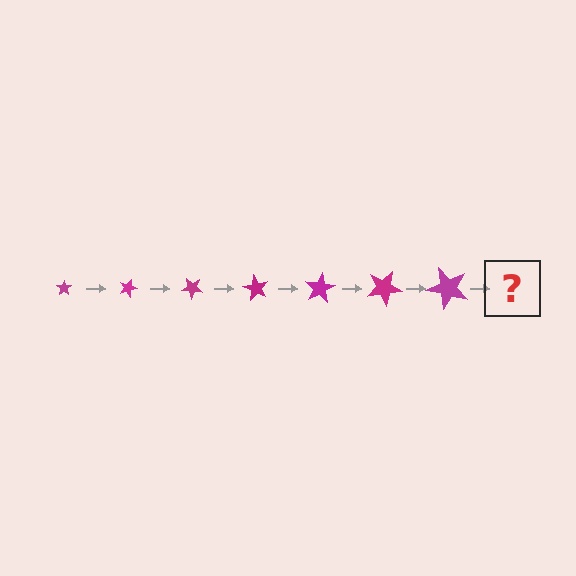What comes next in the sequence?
The next element should be a star, larger than the previous one and rotated 140 degrees from the start.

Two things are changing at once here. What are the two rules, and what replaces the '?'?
The two rules are that the star grows larger each step and it rotates 20 degrees each step. The '?' should be a star, larger than the previous one and rotated 140 degrees from the start.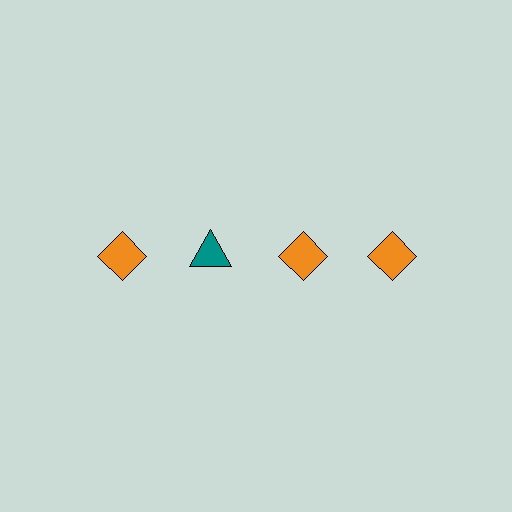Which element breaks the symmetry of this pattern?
The teal triangle in the top row, second from left column breaks the symmetry. All other shapes are orange diamonds.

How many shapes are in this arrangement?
There are 4 shapes arranged in a grid pattern.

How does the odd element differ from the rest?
It differs in both color (teal instead of orange) and shape (triangle instead of diamond).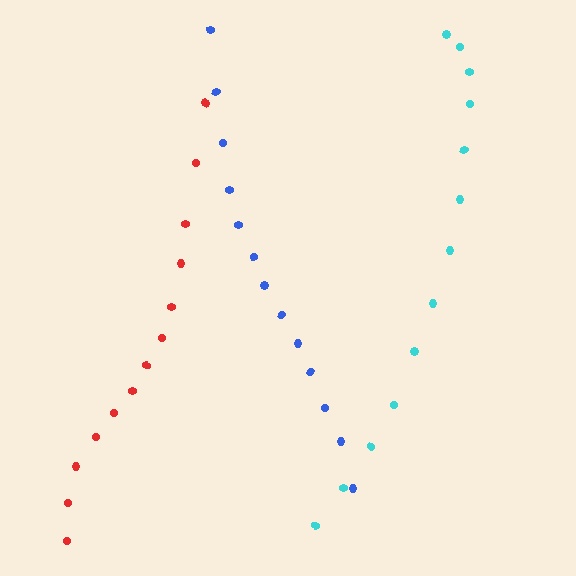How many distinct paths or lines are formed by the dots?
There are 3 distinct paths.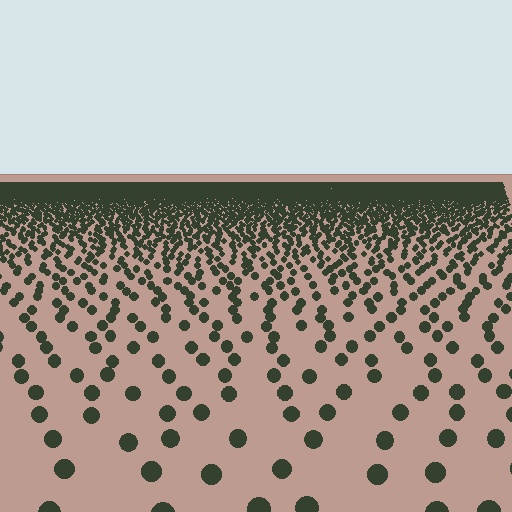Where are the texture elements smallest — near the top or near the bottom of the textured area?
Near the top.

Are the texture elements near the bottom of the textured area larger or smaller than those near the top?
Larger. Near the bottom, elements are closer to the viewer and appear at a bigger on-screen size.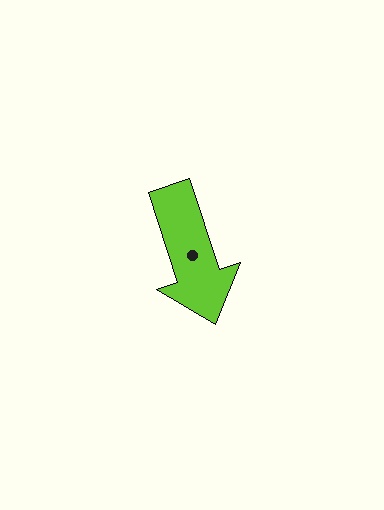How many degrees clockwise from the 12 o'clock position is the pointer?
Approximately 162 degrees.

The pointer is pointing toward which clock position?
Roughly 5 o'clock.